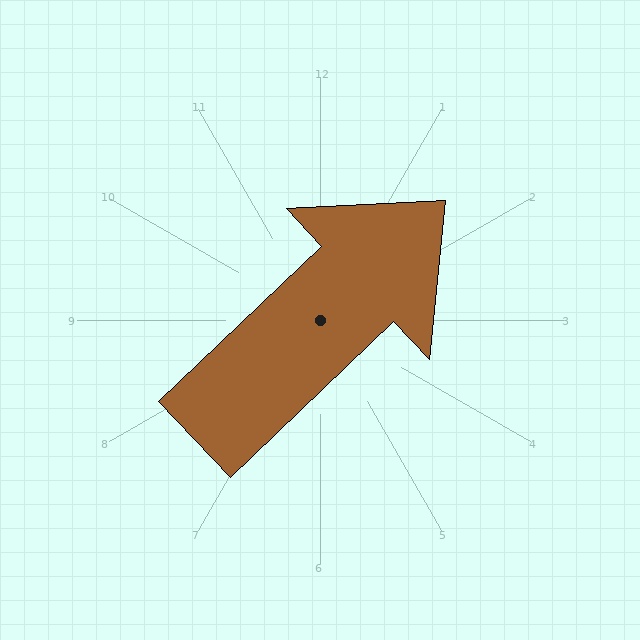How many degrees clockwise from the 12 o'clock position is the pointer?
Approximately 47 degrees.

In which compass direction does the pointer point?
Northeast.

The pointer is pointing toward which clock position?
Roughly 2 o'clock.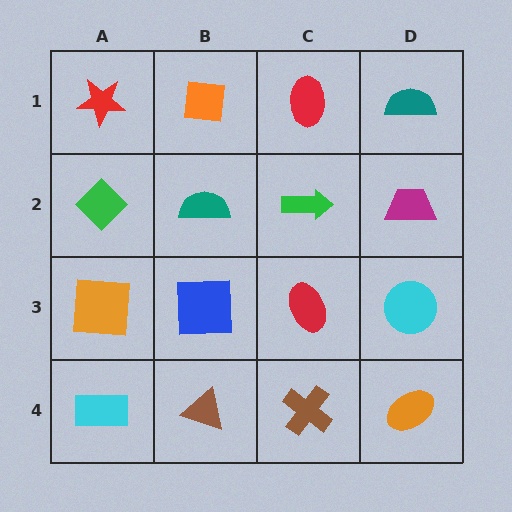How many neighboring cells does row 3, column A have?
3.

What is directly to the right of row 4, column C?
An orange ellipse.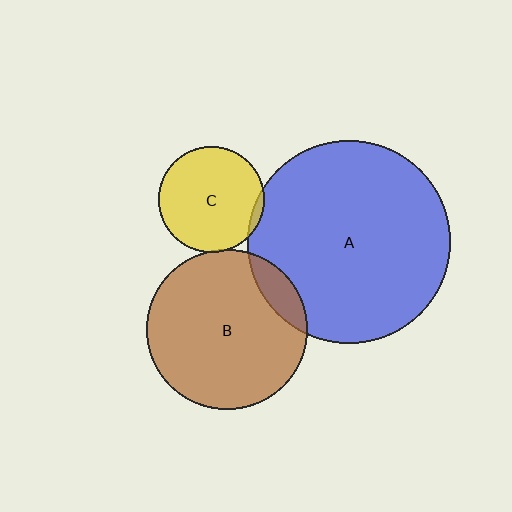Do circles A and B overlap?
Yes.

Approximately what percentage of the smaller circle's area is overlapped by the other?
Approximately 10%.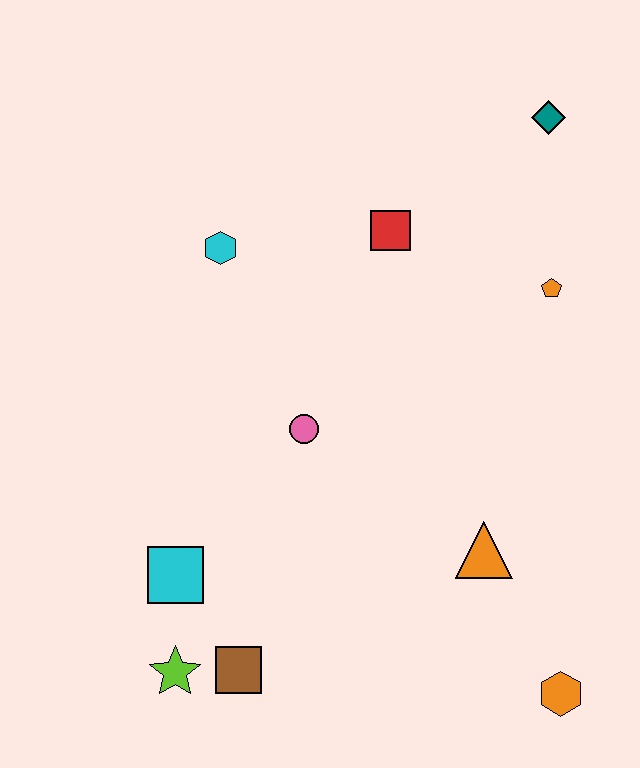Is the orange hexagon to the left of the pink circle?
No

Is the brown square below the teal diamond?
Yes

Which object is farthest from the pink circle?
The teal diamond is farthest from the pink circle.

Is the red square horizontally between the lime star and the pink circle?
No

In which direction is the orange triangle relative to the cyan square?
The orange triangle is to the right of the cyan square.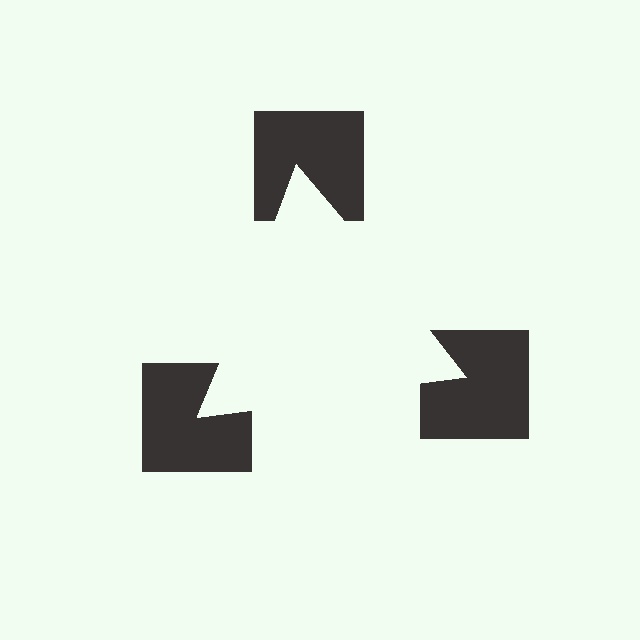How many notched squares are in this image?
There are 3 — one at each vertex of the illusory triangle.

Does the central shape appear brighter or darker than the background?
It typically appears slightly brighter than the background, even though no actual brightness change is drawn.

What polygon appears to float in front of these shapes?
An illusory triangle — its edges are inferred from the aligned wedge cuts in the notched squares, not physically drawn.